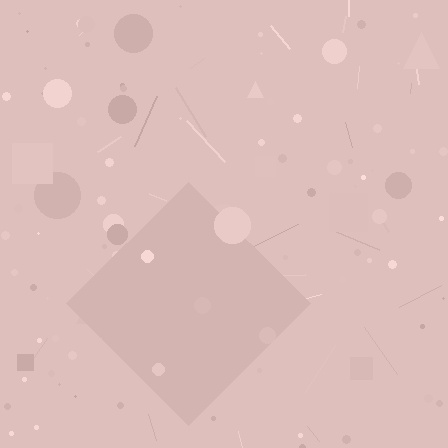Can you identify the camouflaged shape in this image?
The camouflaged shape is a diamond.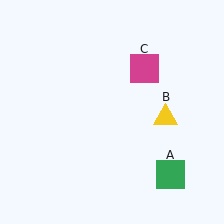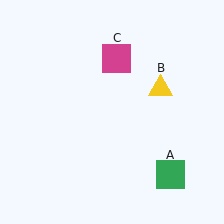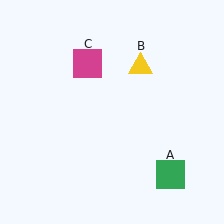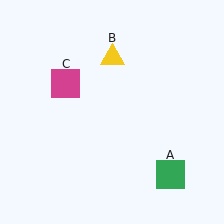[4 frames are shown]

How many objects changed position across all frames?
2 objects changed position: yellow triangle (object B), magenta square (object C).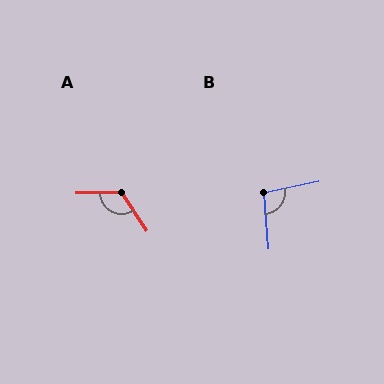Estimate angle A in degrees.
Approximately 123 degrees.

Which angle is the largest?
A, at approximately 123 degrees.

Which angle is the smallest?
B, at approximately 98 degrees.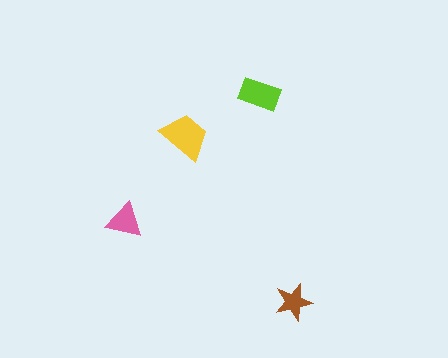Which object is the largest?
The yellow trapezoid.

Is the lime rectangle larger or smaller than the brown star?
Larger.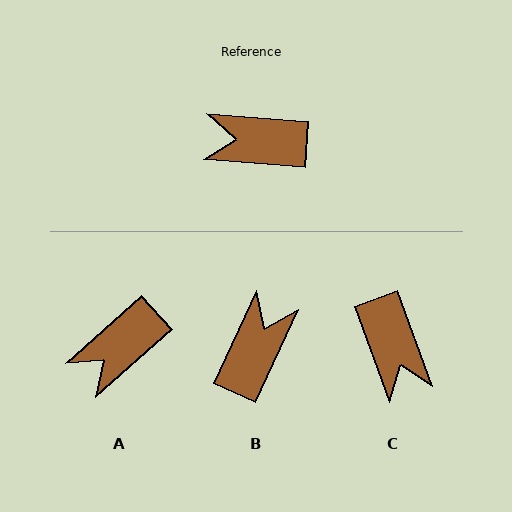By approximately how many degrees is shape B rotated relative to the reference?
Approximately 110 degrees clockwise.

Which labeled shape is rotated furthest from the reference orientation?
C, about 114 degrees away.